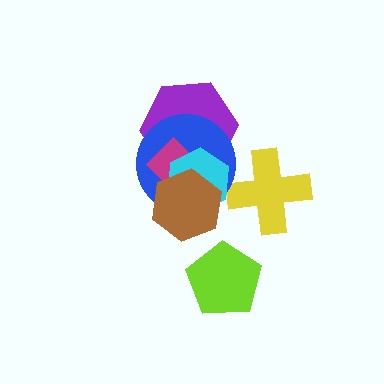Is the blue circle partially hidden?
Yes, it is partially covered by another shape.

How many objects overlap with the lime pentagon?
0 objects overlap with the lime pentagon.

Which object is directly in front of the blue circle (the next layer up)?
The magenta diamond is directly in front of the blue circle.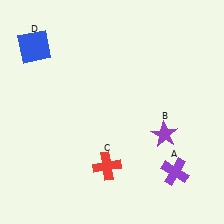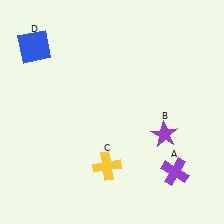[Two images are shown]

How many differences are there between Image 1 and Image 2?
There is 1 difference between the two images.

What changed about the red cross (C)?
In Image 1, C is red. In Image 2, it changed to yellow.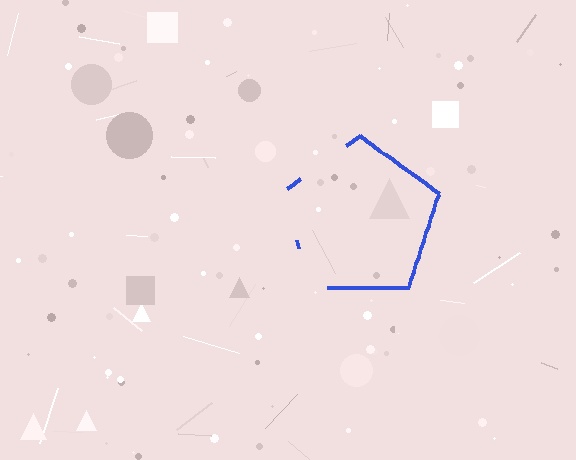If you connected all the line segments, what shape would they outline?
They would outline a pentagon.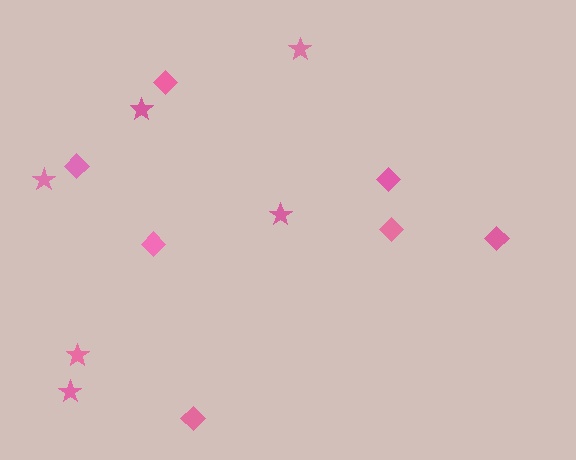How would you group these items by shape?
There are 2 groups: one group of stars (6) and one group of diamonds (7).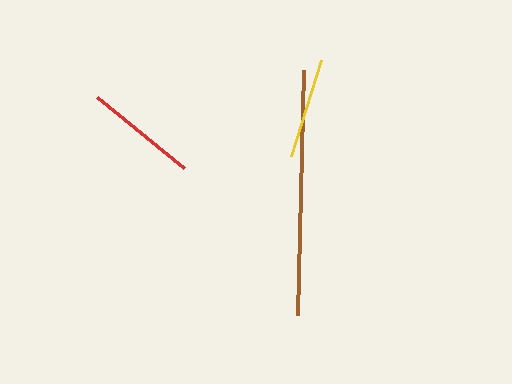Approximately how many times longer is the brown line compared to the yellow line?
The brown line is approximately 2.4 times the length of the yellow line.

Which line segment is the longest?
The brown line is the longest at approximately 245 pixels.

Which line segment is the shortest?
The yellow line is the shortest at approximately 101 pixels.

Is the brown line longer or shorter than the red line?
The brown line is longer than the red line.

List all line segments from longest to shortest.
From longest to shortest: brown, red, yellow.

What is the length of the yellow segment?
The yellow segment is approximately 101 pixels long.